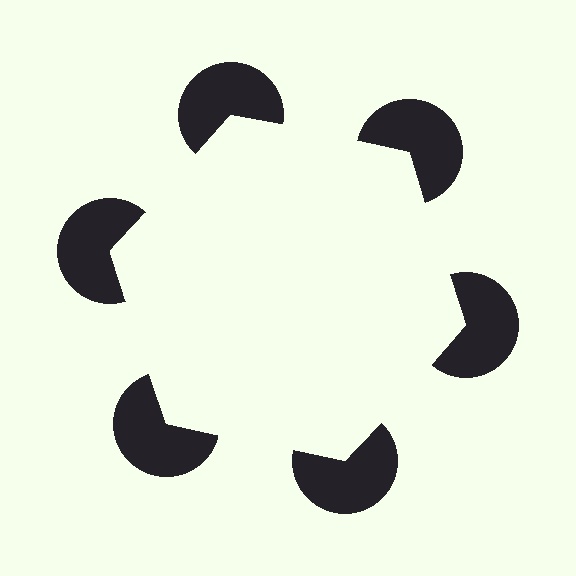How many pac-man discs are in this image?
There are 6 — one at each vertex of the illusory hexagon.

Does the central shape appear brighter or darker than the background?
It typically appears slightly brighter than the background, even though no actual brightness change is drawn.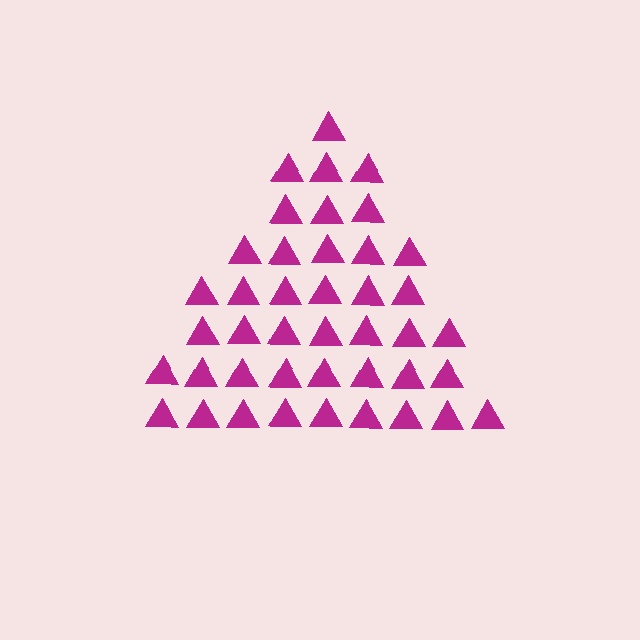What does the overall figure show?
The overall figure shows a triangle.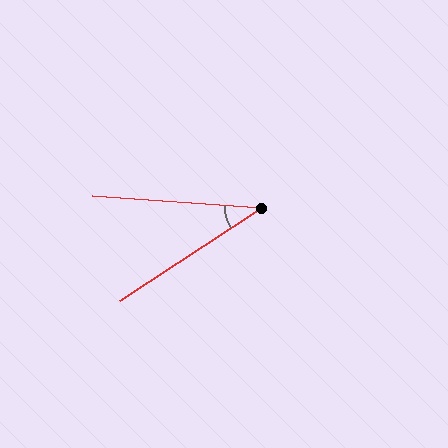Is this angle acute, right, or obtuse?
It is acute.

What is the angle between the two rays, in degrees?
Approximately 37 degrees.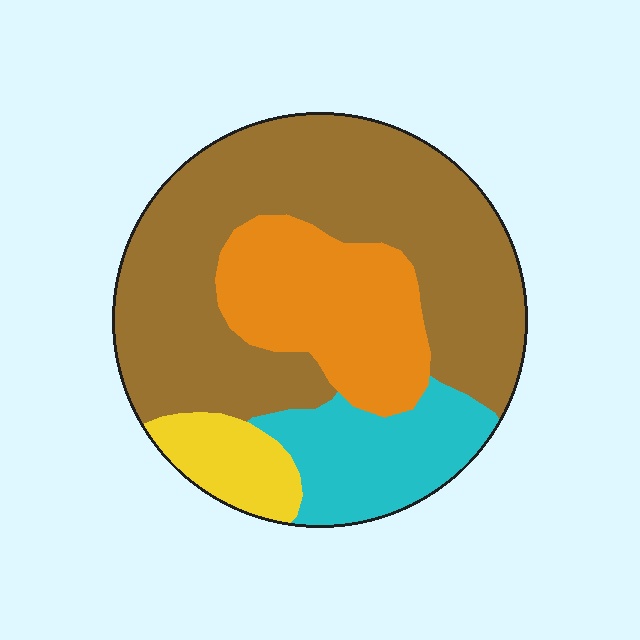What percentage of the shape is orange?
Orange takes up about one fifth (1/5) of the shape.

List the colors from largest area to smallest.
From largest to smallest: brown, orange, cyan, yellow.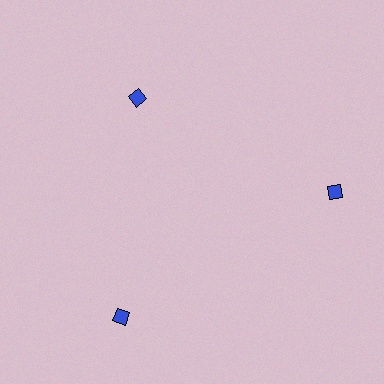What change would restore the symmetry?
The symmetry would be restored by moving it outward, back onto the ring so that all 3 diamonds sit at equal angles and equal distance from the center.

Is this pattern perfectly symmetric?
No. The 3 blue diamonds are arranged in a ring, but one element near the 11 o'clock position is pulled inward toward the center, breaking the 3-fold rotational symmetry.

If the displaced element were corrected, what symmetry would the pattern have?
It would have 3-fold rotational symmetry — the pattern would map onto itself every 120 degrees.